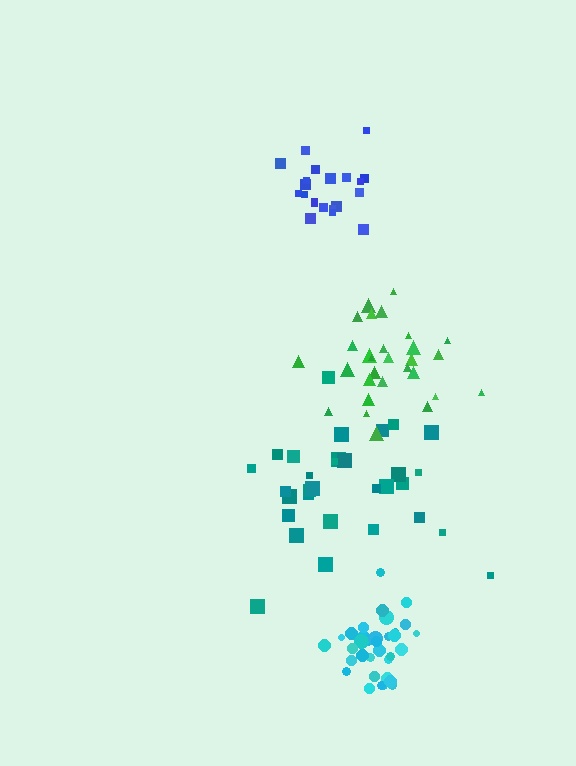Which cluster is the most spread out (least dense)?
Teal.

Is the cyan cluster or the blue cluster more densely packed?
Cyan.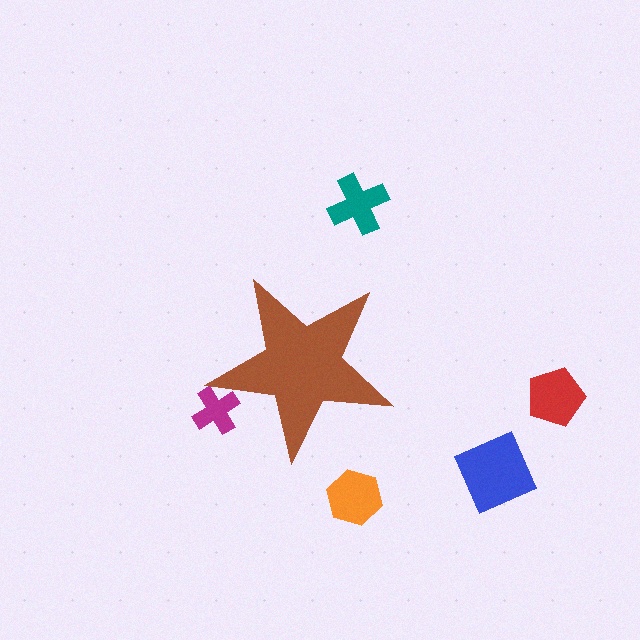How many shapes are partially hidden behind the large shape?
1 shape is partially hidden.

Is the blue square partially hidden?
No, the blue square is fully visible.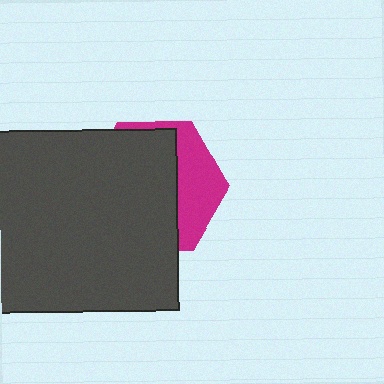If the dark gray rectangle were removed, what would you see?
You would see the complete magenta hexagon.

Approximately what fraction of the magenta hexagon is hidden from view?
Roughly 67% of the magenta hexagon is hidden behind the dark gray rectangle.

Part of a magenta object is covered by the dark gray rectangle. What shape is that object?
It is a hexagon.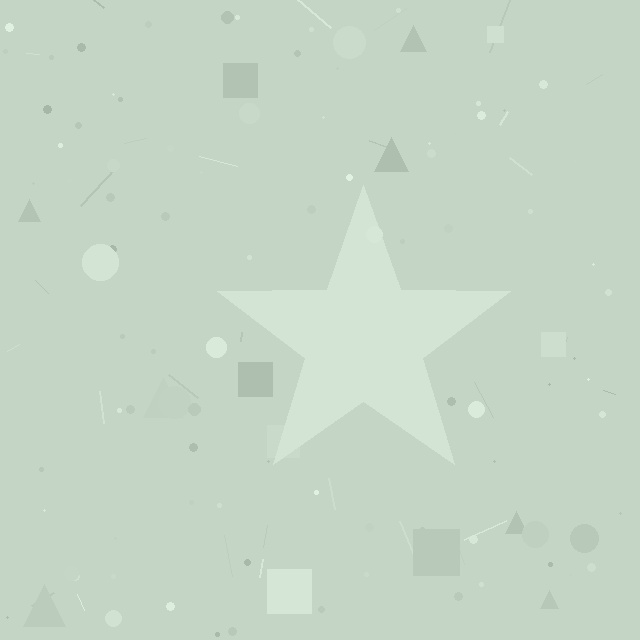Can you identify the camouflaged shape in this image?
The camouflaged shape is a star.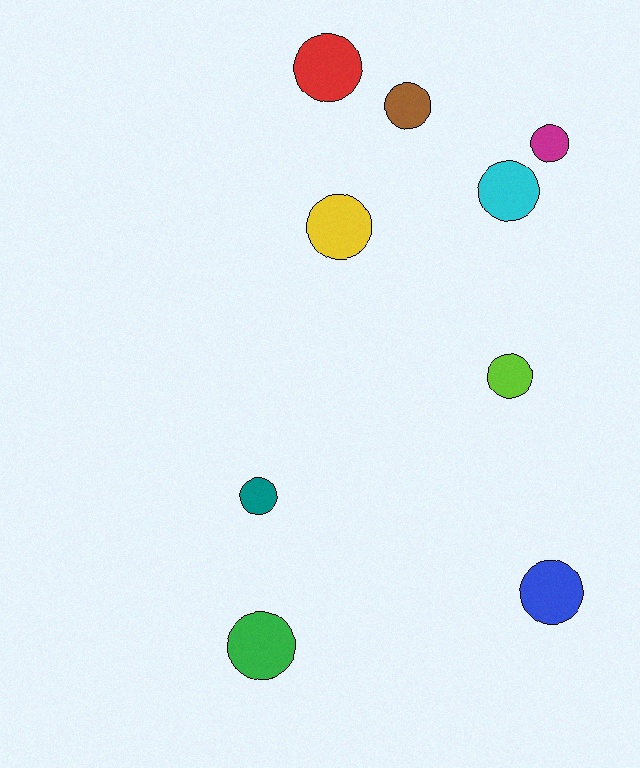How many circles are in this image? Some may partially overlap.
There are 9 circles.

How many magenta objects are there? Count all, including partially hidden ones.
There is 1 magenta object.